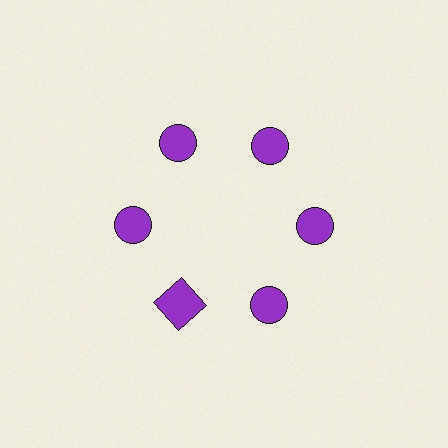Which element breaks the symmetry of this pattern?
The purple square at roughly the 7 o'clock position breaks the symmetry. All other shapes are purple circles.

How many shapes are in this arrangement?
There are 6 shapes arranged in a ring pattern.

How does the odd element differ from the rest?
It has a different shape: square instead of circle.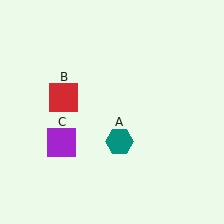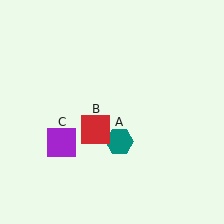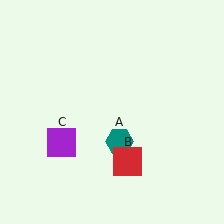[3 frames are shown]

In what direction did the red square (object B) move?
The red square (object B) moved down and to the right.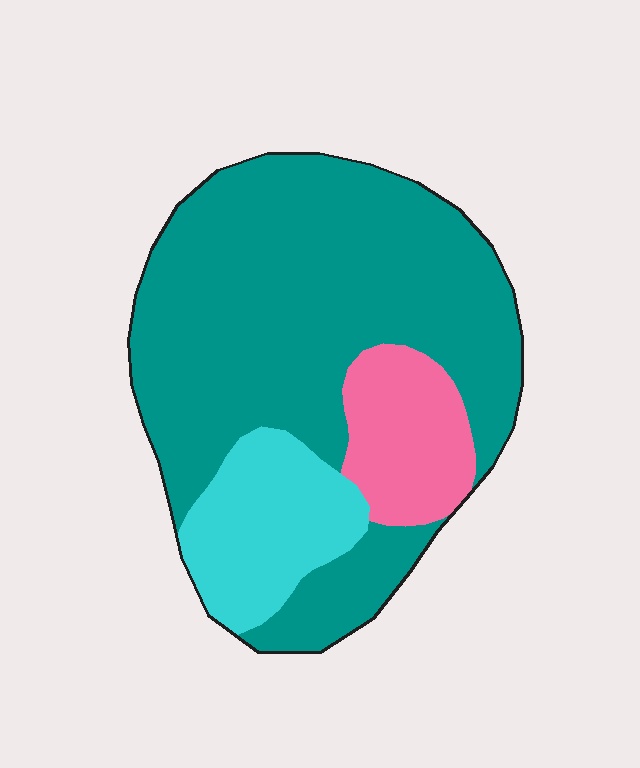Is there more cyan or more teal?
Teal.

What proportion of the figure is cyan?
Cyan covers 17% of the figure.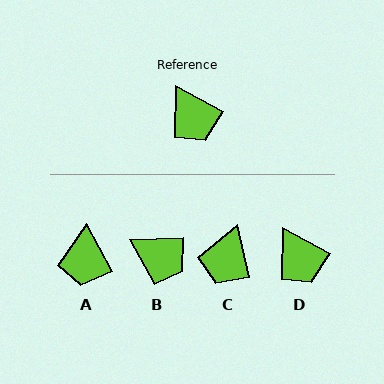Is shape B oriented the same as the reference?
No, it is off by about 31 degrees.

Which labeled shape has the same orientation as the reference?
D.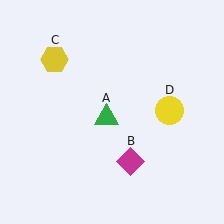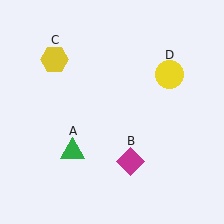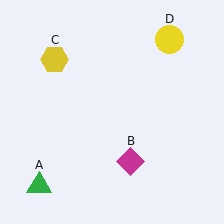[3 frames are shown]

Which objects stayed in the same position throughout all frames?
Magenta diamond (object B) and yellow hexagon (object C) remained stationary.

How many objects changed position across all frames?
2 objects changed position: green triangle (object A), yellow circle (object D).